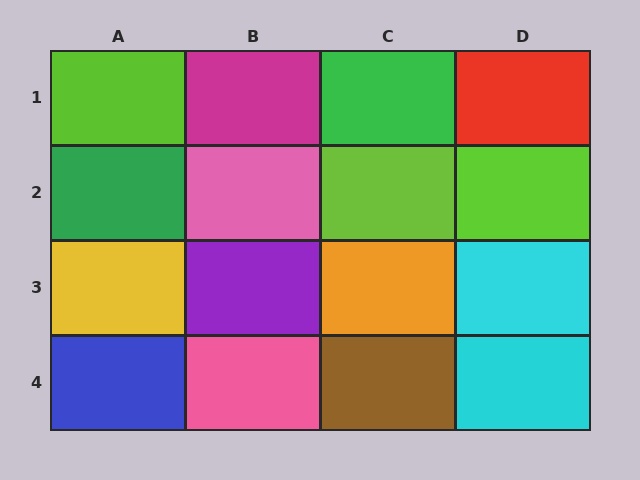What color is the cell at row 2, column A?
Green.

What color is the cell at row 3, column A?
Yellow.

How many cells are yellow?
1 cell is yellow.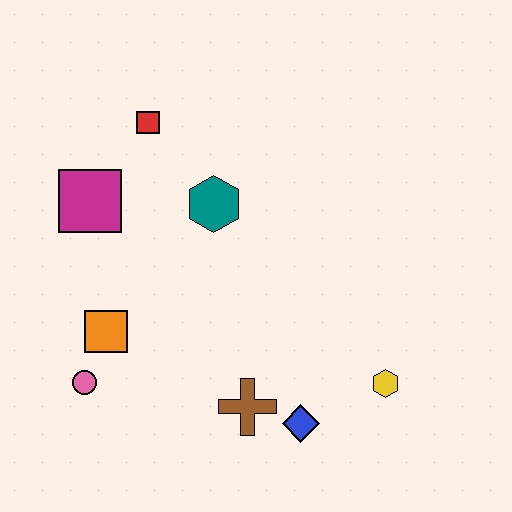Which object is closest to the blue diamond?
The brown cross is closest to the blue diamond.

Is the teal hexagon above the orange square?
Yes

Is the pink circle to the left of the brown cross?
Yes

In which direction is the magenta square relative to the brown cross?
The magenta square is above the brown cross.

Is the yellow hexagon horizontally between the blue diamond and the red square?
No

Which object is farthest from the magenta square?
The yellow hexagon is farthest from the magenta square.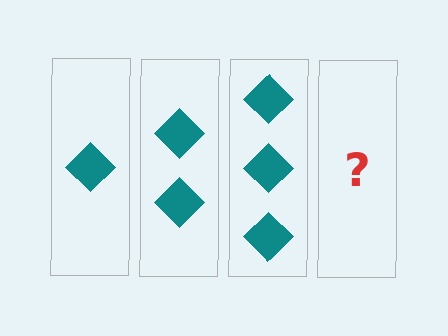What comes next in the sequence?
The next element should be 4 diamonds.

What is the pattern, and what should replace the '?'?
The pattern is that each step adds one more diamond. The '?' should be 4 diamonds.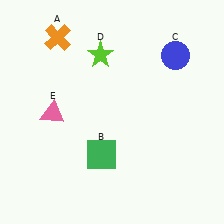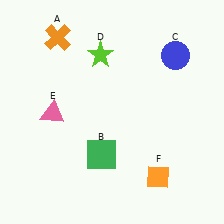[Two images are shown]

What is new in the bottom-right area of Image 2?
An orange diamond (F) was added in the bottom-right area of Image 2.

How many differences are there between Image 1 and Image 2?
There is 1 difference between the two images.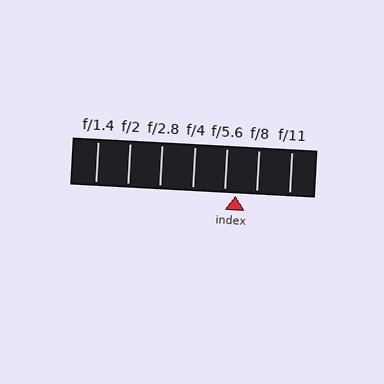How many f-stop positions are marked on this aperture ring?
There are 7 f-stop positions marked.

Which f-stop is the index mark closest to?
The index mark is closest to f/5.6.